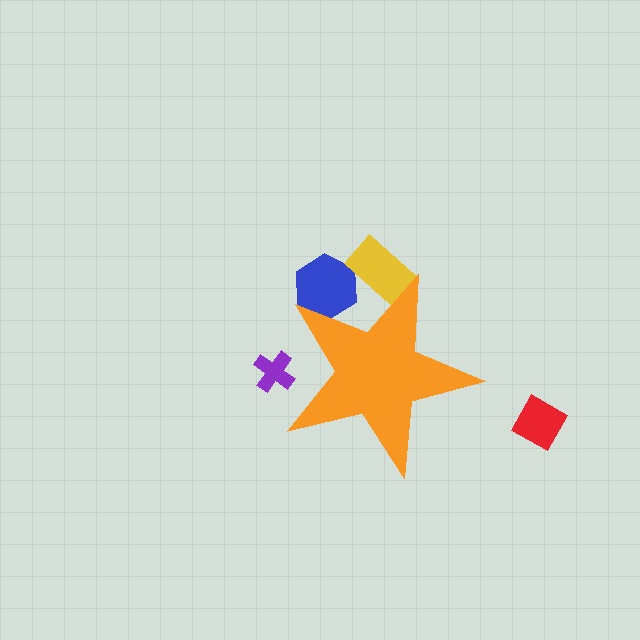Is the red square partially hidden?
No, the red square is fully visible.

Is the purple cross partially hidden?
Yes, the purple cross is partially hidden behind the orange star.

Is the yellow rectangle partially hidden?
Yes, the yellow rectangle is partially hidden behind the orange star.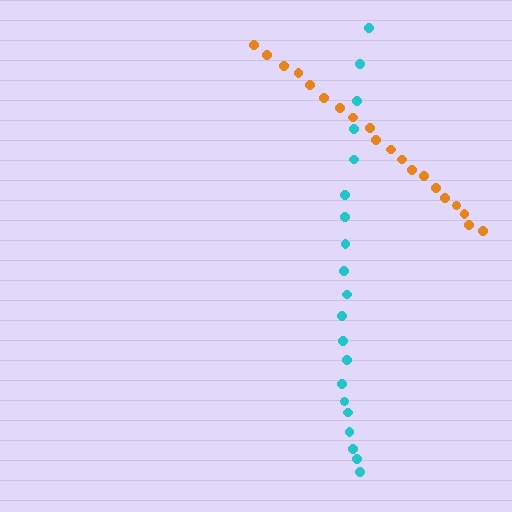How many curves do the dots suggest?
There are 2 distinct paths.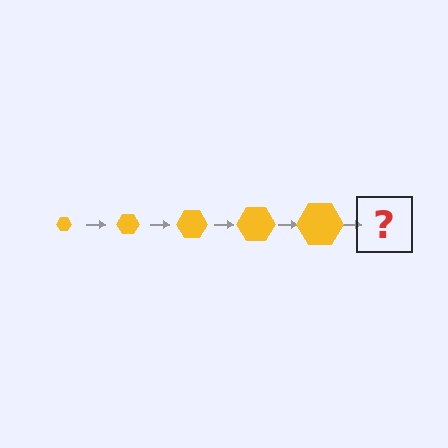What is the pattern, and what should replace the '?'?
The pattern is that the hexagon gets progressively larger each step. The '?' should be a yellow hexagon, larger than the previous one.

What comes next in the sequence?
The next element should be a yellow hexagon, larger than the previous one.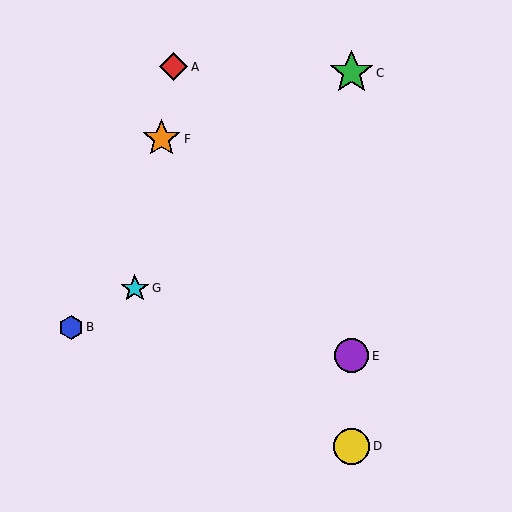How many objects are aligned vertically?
3 objects (C, D, E) are aligned vertically.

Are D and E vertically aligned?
Yes, both are at x≈352.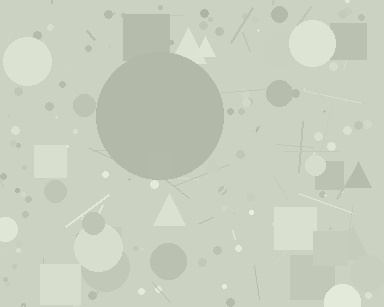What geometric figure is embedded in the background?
A circle is embedded in the background.